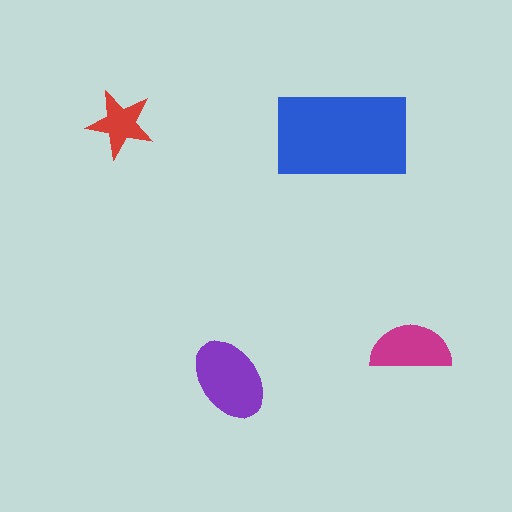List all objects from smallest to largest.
The red star, the magenta semicircle, the purple ellipse, the blue rectangle.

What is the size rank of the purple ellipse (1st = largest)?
2nd.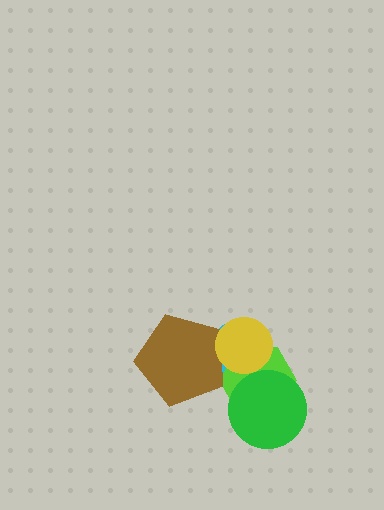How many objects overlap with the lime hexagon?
3 objects overlap with the lime hexagon.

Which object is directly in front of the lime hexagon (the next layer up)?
The green circle is directly in front of the lime hexagon.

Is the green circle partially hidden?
No, no other shape covers it.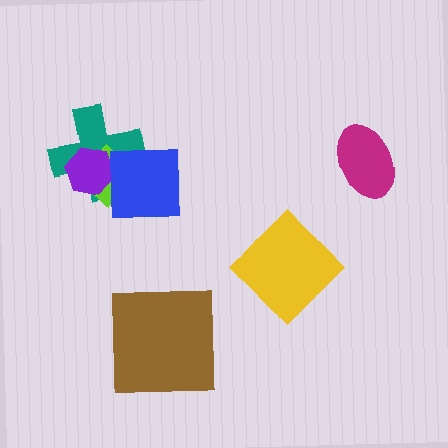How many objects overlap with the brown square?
0 objects overlap with the brown square.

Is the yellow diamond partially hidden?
No, no other shape covers it.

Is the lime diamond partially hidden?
Yes, it is partially covered by another shape.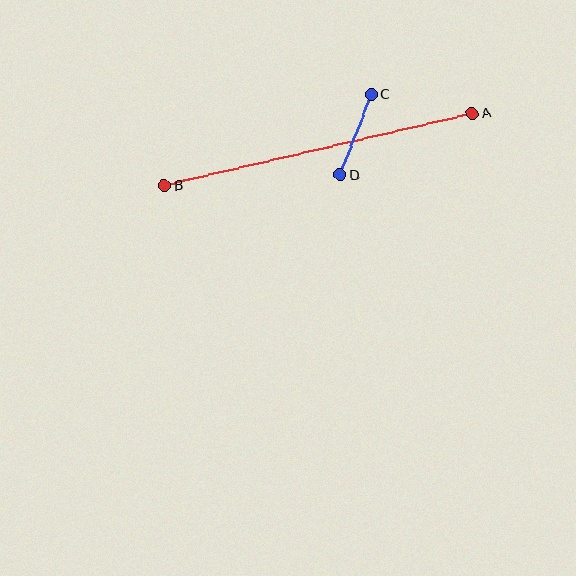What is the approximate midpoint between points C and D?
The midpoint is at approximately (355, 135) pixels.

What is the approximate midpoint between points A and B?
The midpoint is at approximately (318, 150) pixels.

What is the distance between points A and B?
The distance is approximately 316 pixels.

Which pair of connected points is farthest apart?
Points A and B are farthest apart.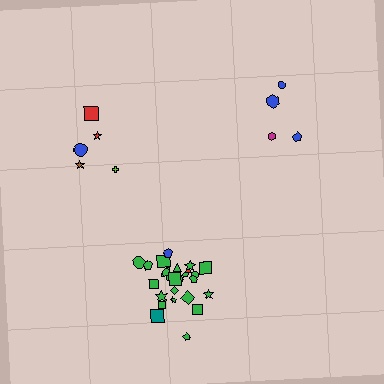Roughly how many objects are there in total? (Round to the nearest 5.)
Roughly 35 objects in total.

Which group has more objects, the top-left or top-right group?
The top-left group.